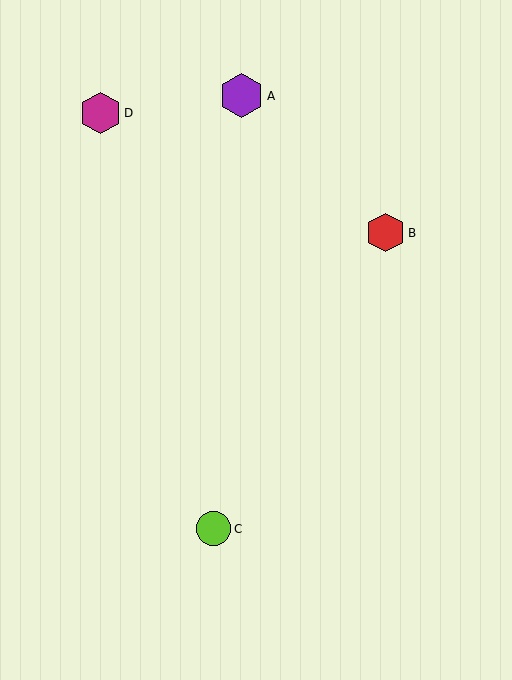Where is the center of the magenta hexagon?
The center of the magenta hexagon is at (101, 113).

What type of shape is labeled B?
Shape B is a red hexagon.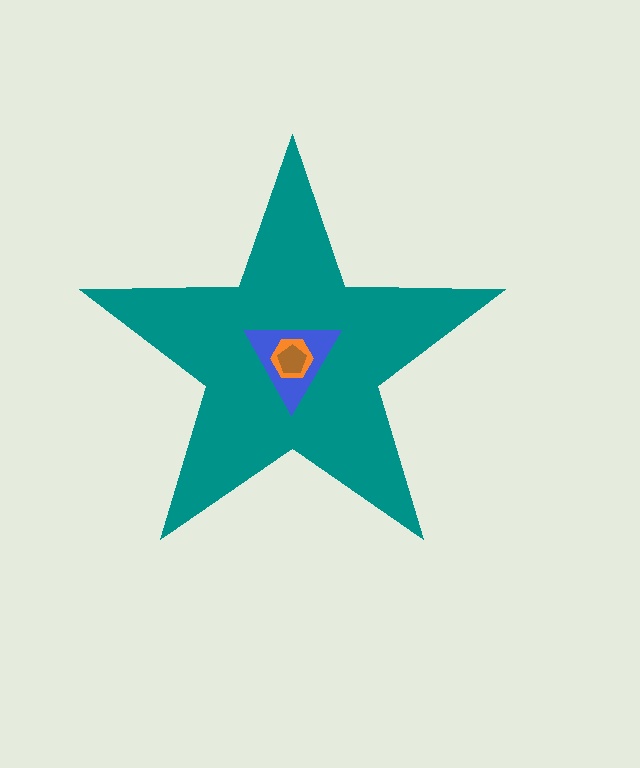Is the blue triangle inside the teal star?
Yes.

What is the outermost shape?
The teal star.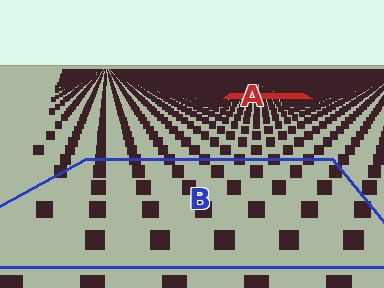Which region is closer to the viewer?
Region B is closer. The texture elements there are larger and more spread out.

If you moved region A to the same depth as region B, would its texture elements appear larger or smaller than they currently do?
They would appear larger. At a closer depth, the same texture elements are projected at a bigger on-screen size.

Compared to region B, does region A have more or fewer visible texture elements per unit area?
Region A has more texture elements per unit area — they are packed more densely because it is farther away.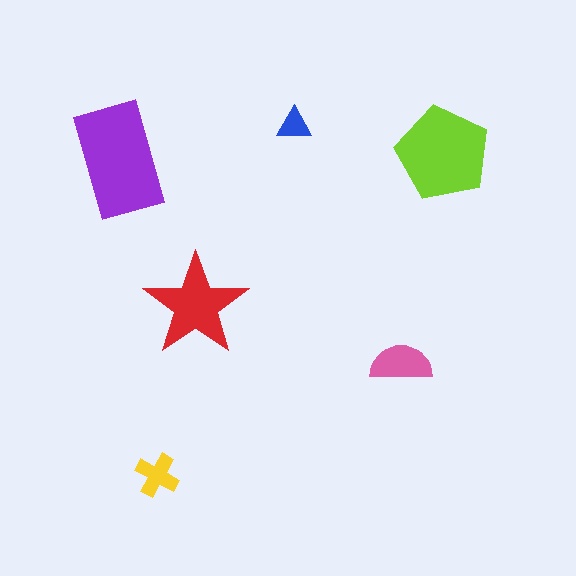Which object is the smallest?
The blue triangle.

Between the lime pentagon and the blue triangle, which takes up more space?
The lime pentagon.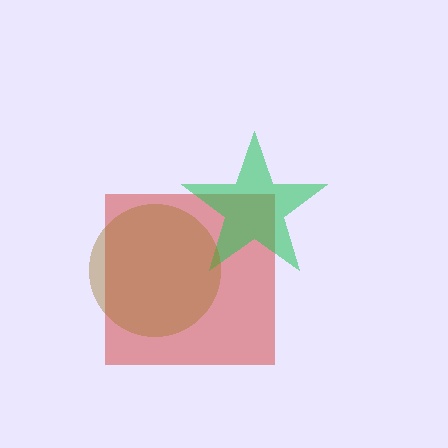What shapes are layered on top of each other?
The layered shapes are: a red square, a green star, a brown circle.